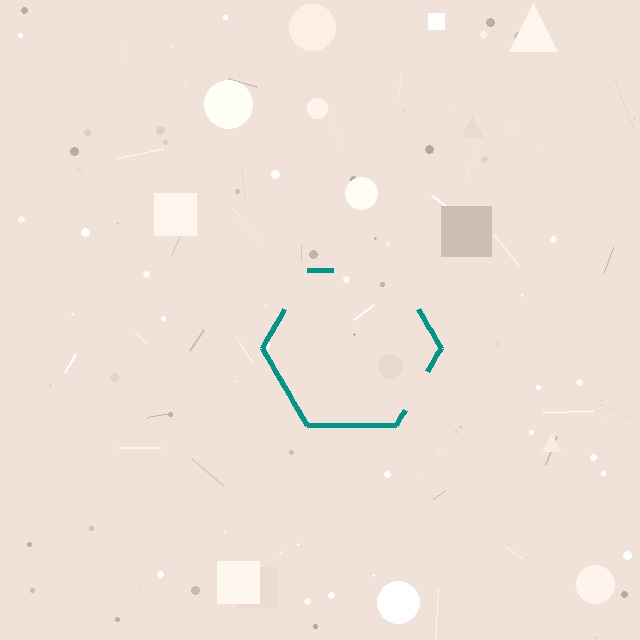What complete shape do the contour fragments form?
The contour fragments form a hexagon.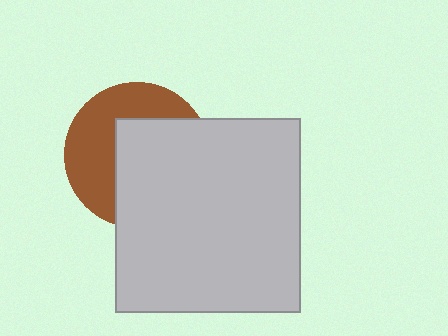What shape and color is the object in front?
The object in front is a light gray rectangle.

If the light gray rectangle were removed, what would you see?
You would see the complete brown circle.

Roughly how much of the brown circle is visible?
About half of it is visible (roughly 45%).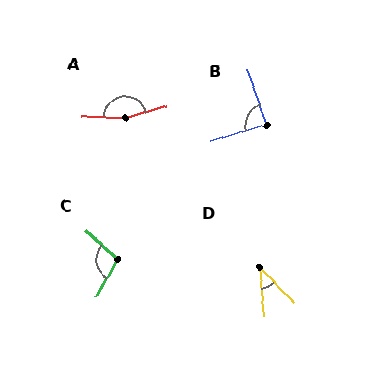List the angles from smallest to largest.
D (39°), B (87°), C (102°), A (163°).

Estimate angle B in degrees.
Approximately 87 degrees.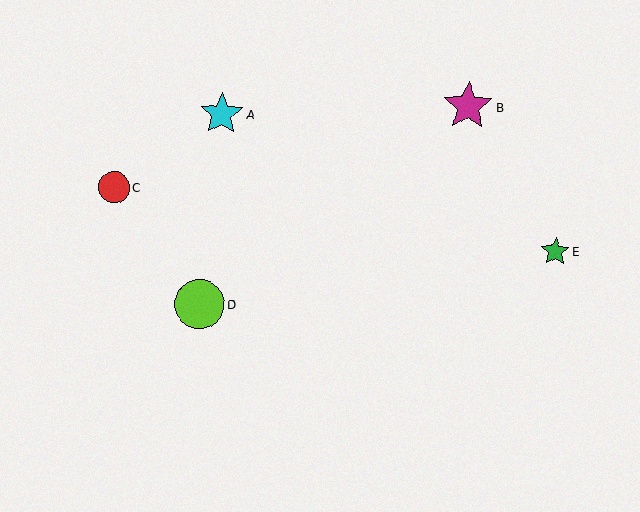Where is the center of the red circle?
The center of the red circle is at (114, 187).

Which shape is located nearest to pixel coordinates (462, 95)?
The magenta star (labeled B) at (468, 106) is nearest to that location.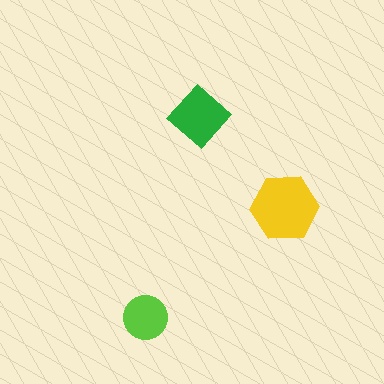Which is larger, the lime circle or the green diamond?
The green diamond.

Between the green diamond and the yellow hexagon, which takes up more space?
The yellow hexagon.